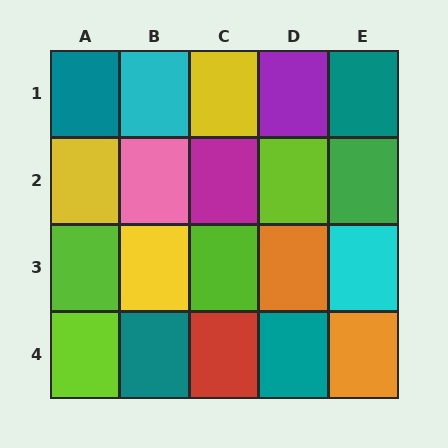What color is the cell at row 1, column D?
Purple.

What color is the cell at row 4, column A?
Lime.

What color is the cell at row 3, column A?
Lime.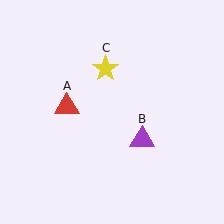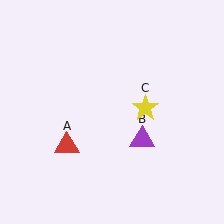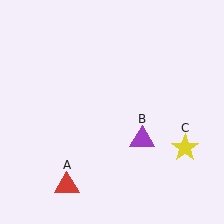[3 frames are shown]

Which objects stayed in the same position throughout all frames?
Purple triangle (object B) remained stationary.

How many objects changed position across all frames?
2 objects changed position: red triangle (object A), yellow star (object C).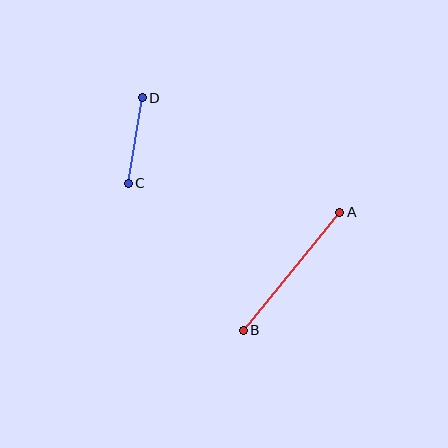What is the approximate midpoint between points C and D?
The midpoint is at approximately (135, 141) pixels.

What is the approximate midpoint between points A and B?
The midpoint is at approximately (292, 271) pixels.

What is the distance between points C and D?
The distance is approximately 87 pixels.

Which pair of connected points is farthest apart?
Points A and B are farthest apart.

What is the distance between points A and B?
The distance is approximately 152 pixels.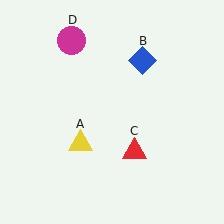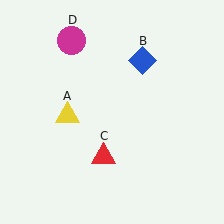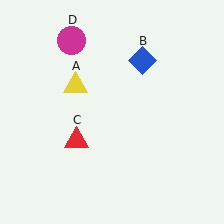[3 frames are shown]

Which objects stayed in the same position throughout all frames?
Blue diamond (object B) and magenta circle (object D) remained stationary.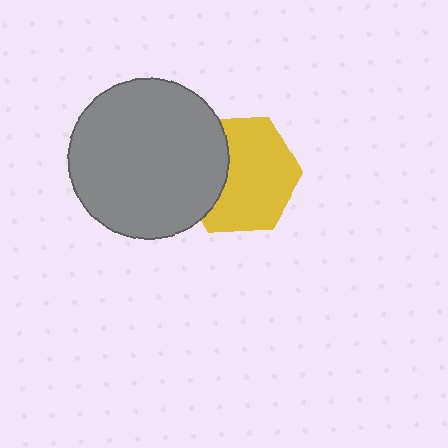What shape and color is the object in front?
The object in front is a gray circle.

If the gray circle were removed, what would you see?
You would see the complete yellow hexagon.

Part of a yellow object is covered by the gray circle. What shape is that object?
It is a hexagon.